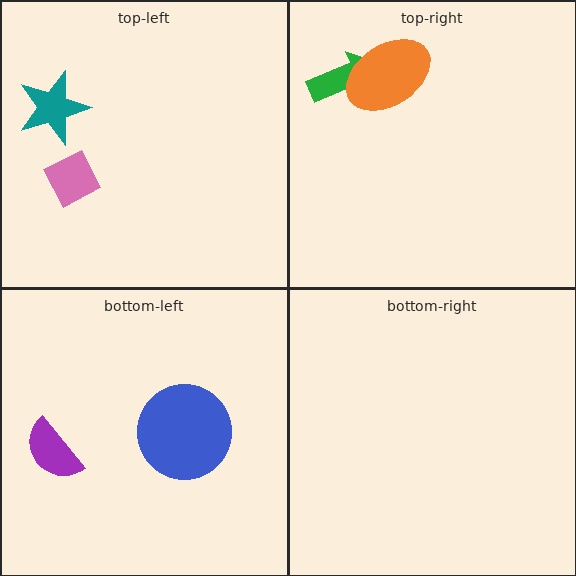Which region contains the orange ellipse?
The top-right region.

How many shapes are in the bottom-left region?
2.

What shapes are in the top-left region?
The teal star, the pink diamond.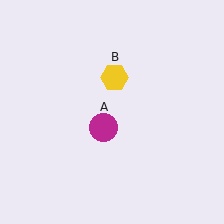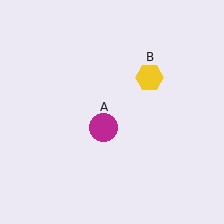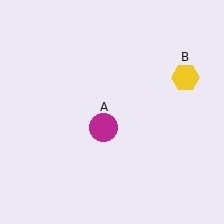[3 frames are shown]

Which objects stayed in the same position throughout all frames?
Magenta circle (object A) remained stationary.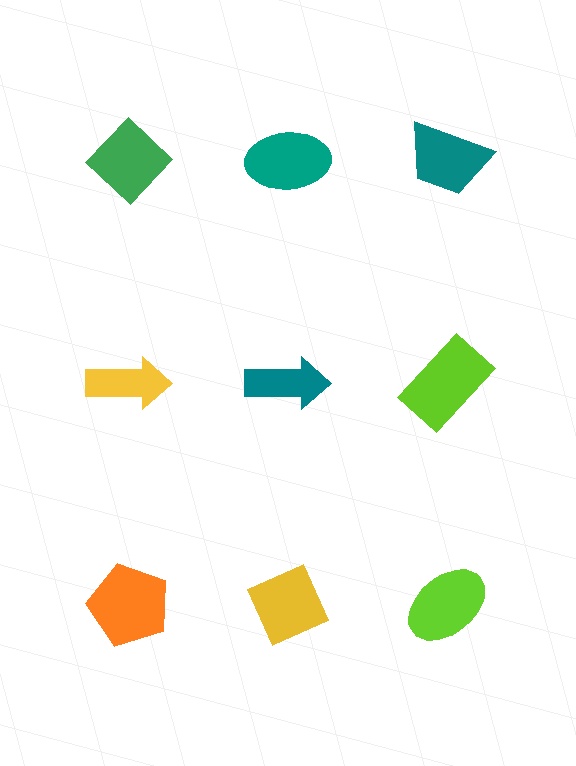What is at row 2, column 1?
A yellow arrow.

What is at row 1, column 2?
A teal ellipse.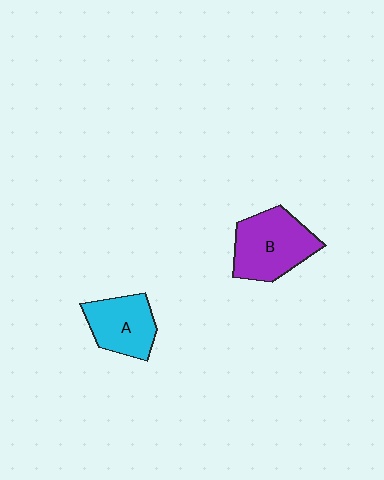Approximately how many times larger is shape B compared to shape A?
Approximately 1.3 times.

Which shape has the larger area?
Shape B (purple).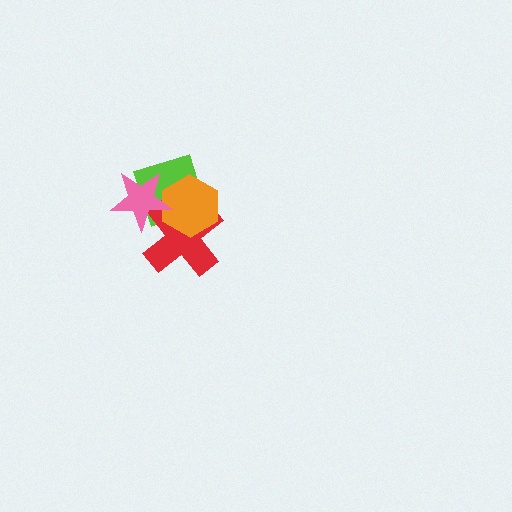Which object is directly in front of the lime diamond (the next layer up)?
The red cross is directly in front of the lime diamond.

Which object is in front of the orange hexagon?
The pink star is in front of the orange hexagon.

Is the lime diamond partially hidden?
Yes, it is partially covered by another shape.